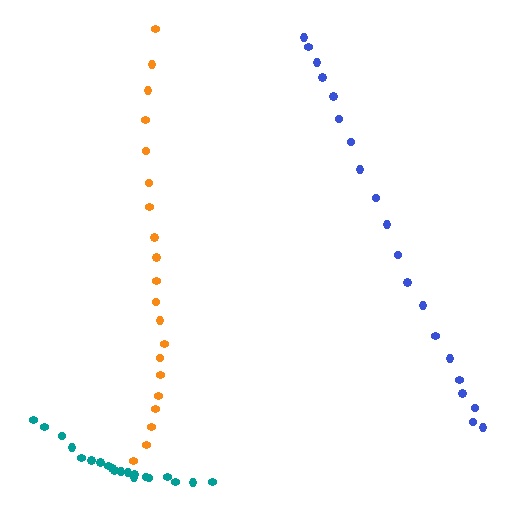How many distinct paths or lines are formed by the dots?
There are 3 distinct paths.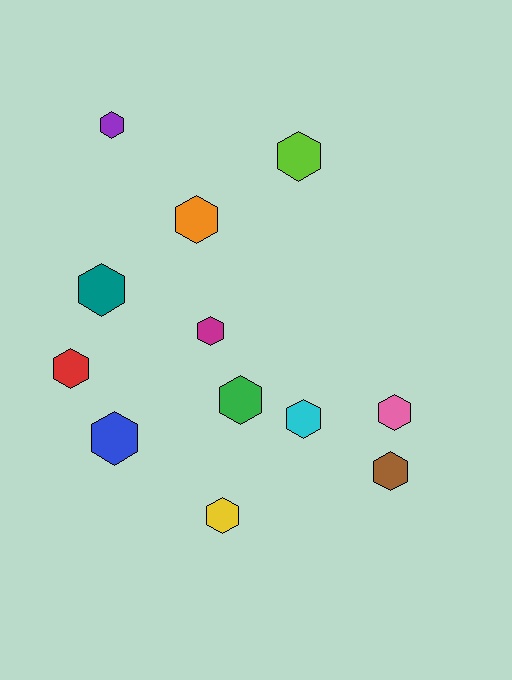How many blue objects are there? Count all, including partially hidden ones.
There is 1 blue object.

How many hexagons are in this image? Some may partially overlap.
There are 12 hexagons.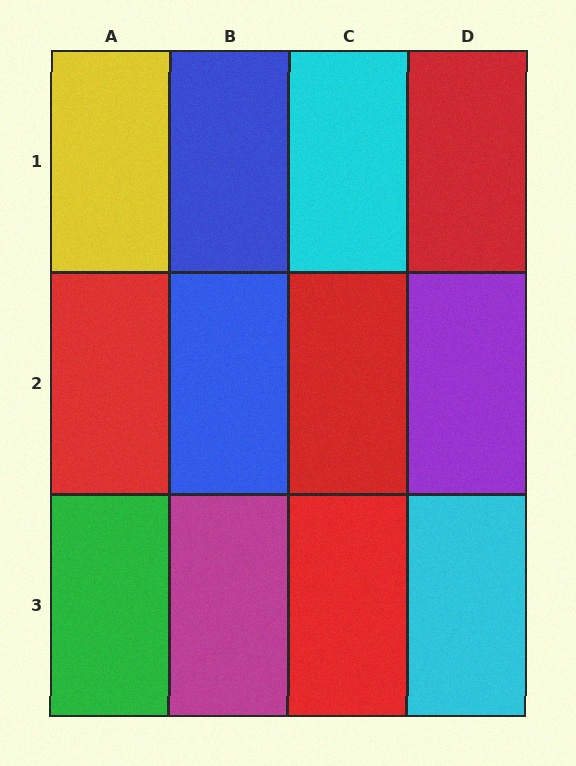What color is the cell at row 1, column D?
Red.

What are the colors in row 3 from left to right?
Green, magenta, red, cyan.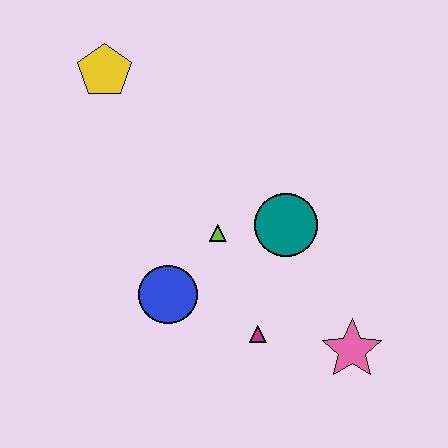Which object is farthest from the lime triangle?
The yellow pentagon is farthest from the lime triangle.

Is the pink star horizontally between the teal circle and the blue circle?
No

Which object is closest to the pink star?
The magenta triangle is closest to the pink star.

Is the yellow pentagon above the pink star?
Yes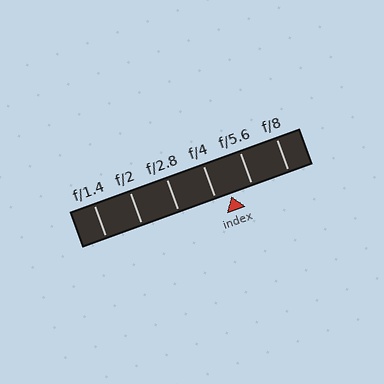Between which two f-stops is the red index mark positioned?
The index mark is between f/4 and f/5.6.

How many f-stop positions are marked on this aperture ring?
There are 6 f-stop positions marked.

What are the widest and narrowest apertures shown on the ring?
The widest aperture shown is f/1.4 and the narrowest is f/8.